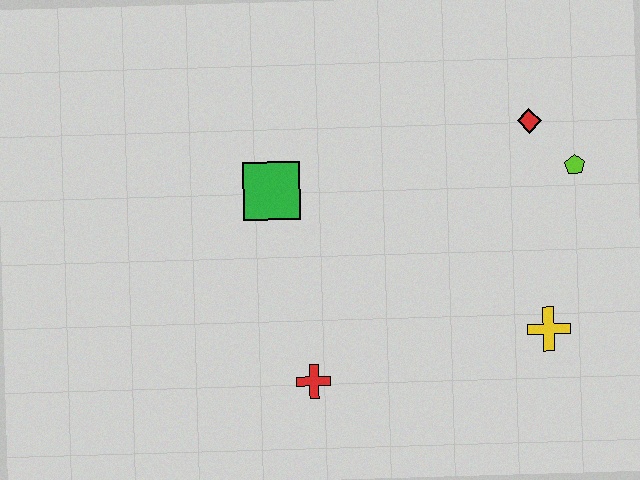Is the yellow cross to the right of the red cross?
Yes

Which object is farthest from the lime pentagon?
The red cross is farthest from the lime pentagon.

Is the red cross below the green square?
Yes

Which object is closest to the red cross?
The green square is closest to the red cross.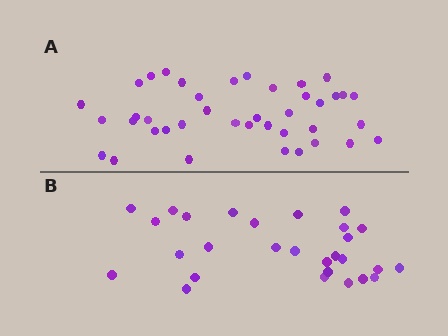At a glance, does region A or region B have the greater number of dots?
Region A (the top region) has more dots.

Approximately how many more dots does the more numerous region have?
Region A has roughly 12 or so more dots than region B.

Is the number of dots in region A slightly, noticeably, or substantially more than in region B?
Region A has noticeably more, but not dramatically so. The ratio is roughly 1.4 to 1.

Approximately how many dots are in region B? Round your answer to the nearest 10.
About 30 dots. (The exact count is 28, which rounds to 30.)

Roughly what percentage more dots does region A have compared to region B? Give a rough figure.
About 45% more.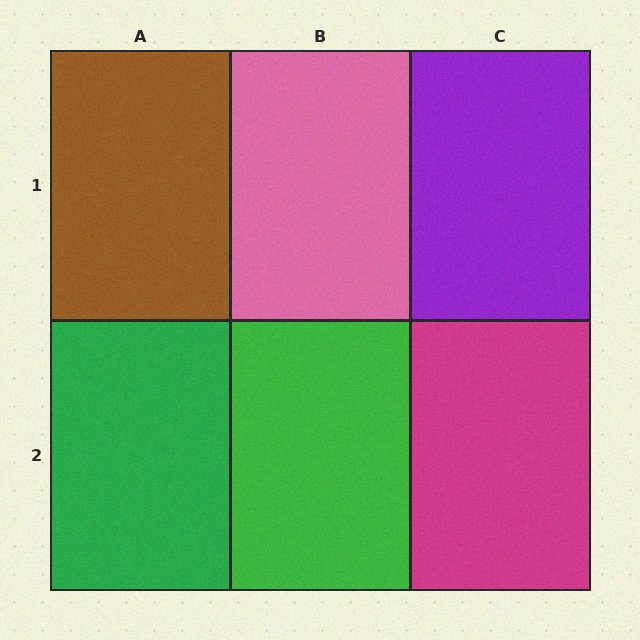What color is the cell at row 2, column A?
Green.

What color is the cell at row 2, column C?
Magenta.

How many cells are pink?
1 cell is pink.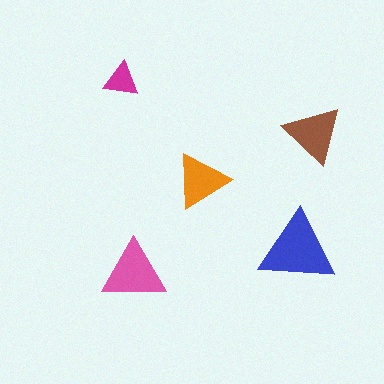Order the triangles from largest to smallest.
the blue one, the pink one, the brown one, the orange one, the magenta one.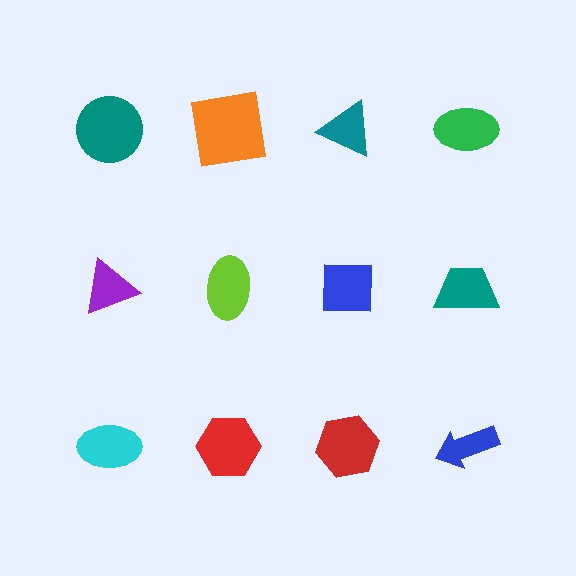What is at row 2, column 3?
A blue square.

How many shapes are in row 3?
4 shapes.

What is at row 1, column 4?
A green ellipse.